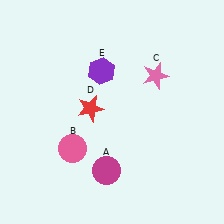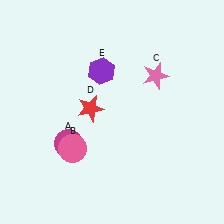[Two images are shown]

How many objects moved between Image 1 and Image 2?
1 object moved between the two images.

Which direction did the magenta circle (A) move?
The magenta circle (A) moved left.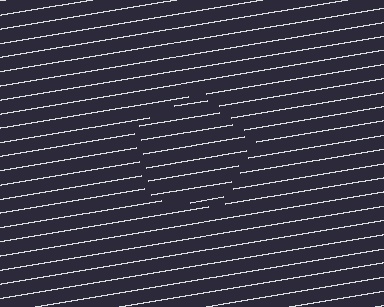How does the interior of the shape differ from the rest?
The interior of the shape contains the same grating, shifted by half a period — the contour is defined by the phase discontinuity where line-ends from the inner and outer gratings abut.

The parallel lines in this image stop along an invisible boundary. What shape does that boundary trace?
An illusory pentagon. The interior of the shape contains the same grating, shifted by half a period — the contour is defined by the phase discontinuity where line-ends from the inner and outer gratings abut.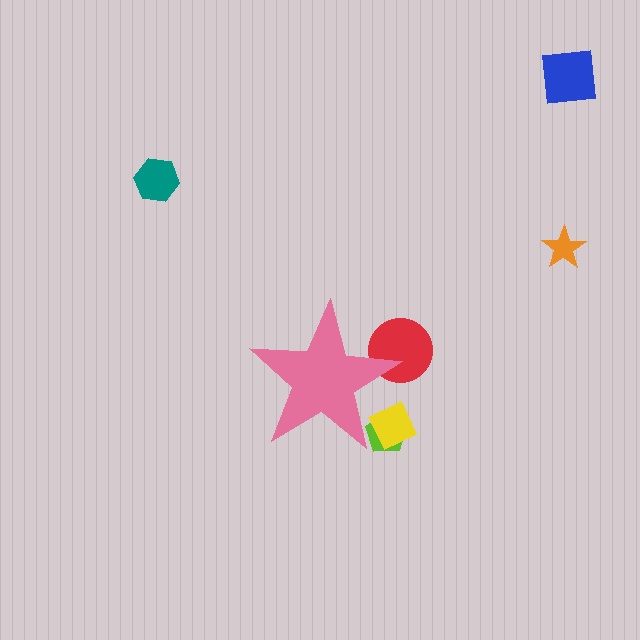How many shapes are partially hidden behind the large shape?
3 shapes are partially hidden.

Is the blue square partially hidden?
No, the blue square is fully visible.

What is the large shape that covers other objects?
A pink star.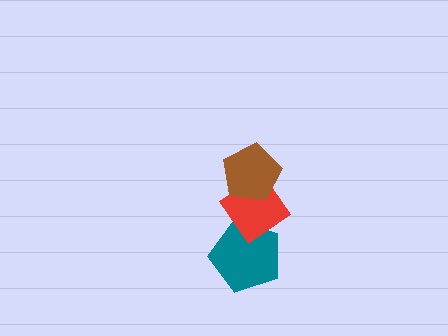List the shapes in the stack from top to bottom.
From top to bottom: the brown pentagon, the red diamond, the teal pentagon.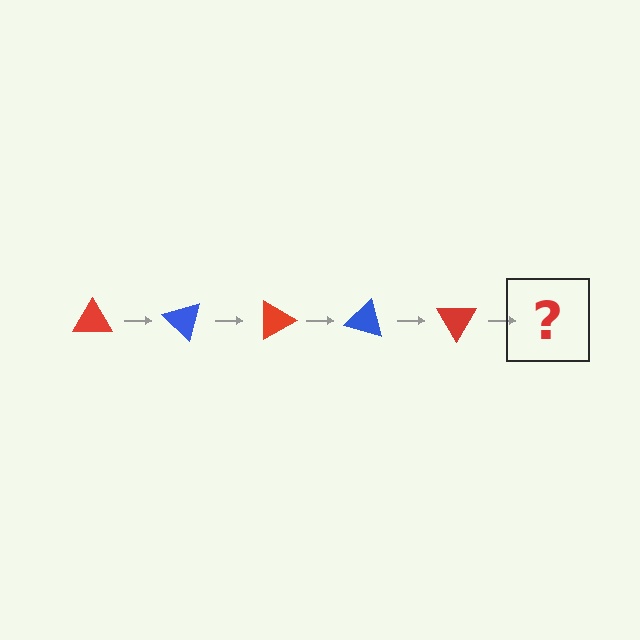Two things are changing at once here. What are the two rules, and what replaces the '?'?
The two rules are that it rotates 45 degrees each step and the color cycles through red and blue. The '?' should be a blue triangle, rotated 225 degrees from the start.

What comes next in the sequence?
The next element should be a blue triangle, rotated 225 degrees from the start.